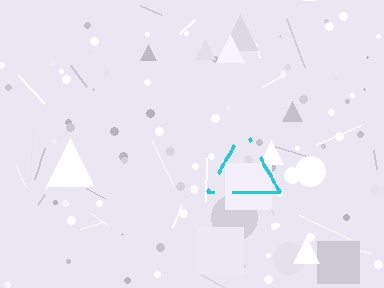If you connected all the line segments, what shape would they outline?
They would outline a triangle.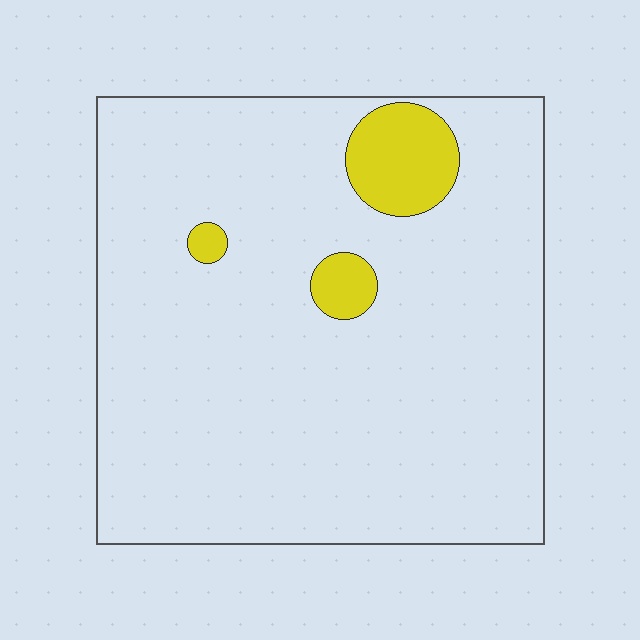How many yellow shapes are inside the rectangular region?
3.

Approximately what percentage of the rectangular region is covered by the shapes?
Approximately 10%.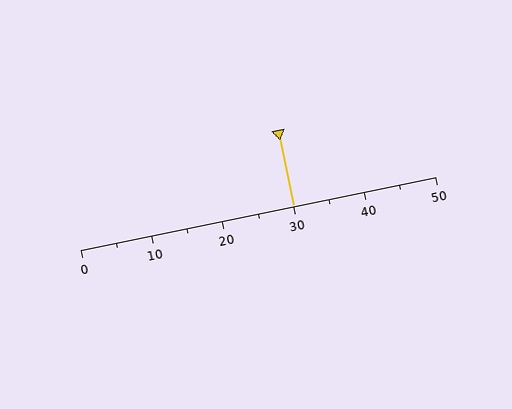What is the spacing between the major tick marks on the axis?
The major ticks are spaced 10 apart.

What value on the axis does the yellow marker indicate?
The marker indicates approximately 30.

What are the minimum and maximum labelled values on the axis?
The axis runs from 0 to 50.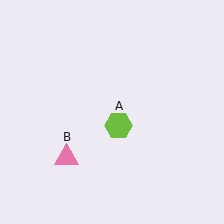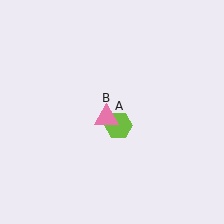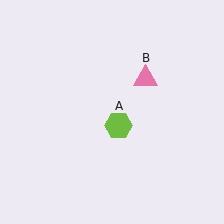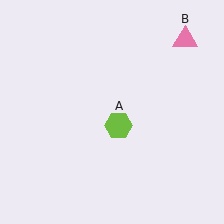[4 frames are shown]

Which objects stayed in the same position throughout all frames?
Lime hexagon (object A) remained stationary.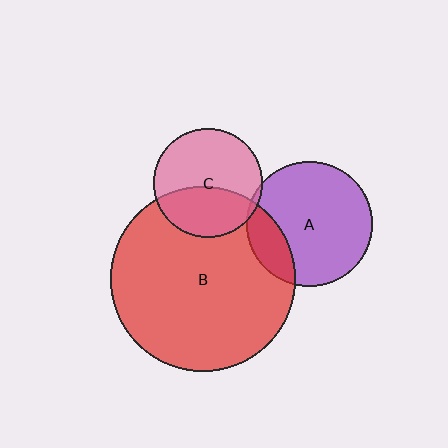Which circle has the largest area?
Circle B (red).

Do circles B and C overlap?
Yes.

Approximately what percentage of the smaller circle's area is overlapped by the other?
Approximately 40%.